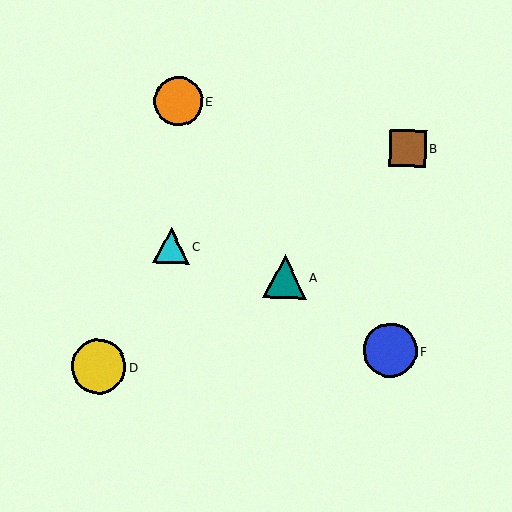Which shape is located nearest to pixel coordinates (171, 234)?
The cyan triangle (labeled C) at (171, 246) is nearest to that location.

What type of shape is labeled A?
Shape A is a teal triangle.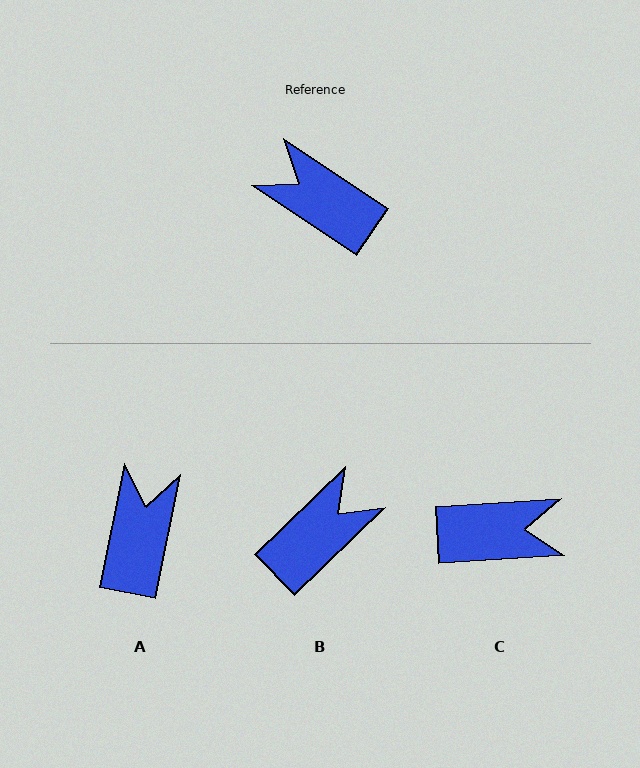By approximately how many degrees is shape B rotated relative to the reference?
Approximately 103 degrees clockwise.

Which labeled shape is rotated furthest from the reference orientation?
C, about 143 degrees away.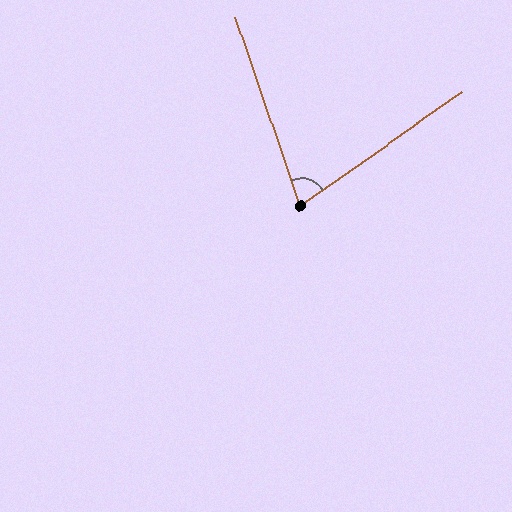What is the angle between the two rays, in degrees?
Approximately 74 degrees.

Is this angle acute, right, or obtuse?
It is acute.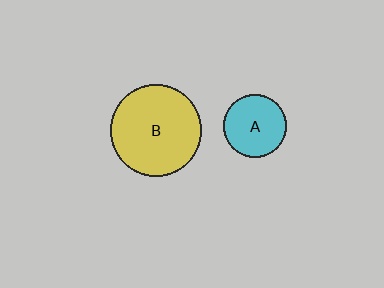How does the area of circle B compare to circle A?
Approximately 2.1 times.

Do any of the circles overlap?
No, none of the circles overlap.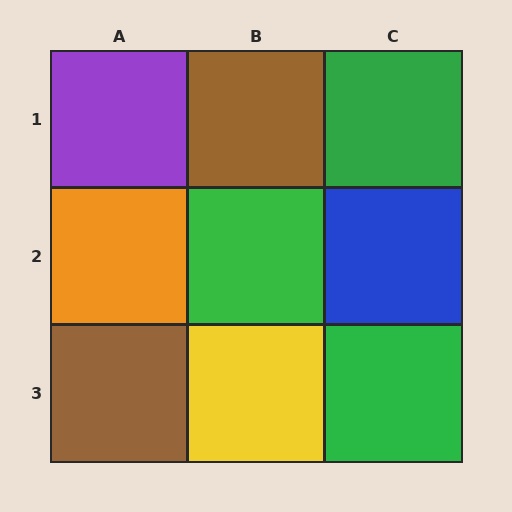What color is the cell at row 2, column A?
Orange.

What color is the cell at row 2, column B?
Green.